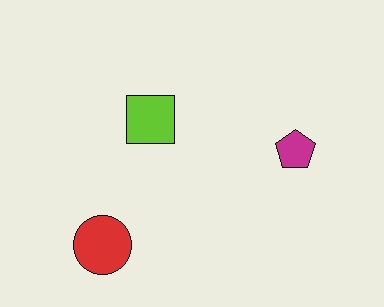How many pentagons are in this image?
There is 1 pentagon.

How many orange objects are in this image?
There are no orange objects.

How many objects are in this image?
There are 3 objects.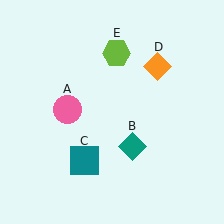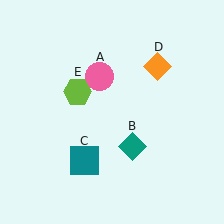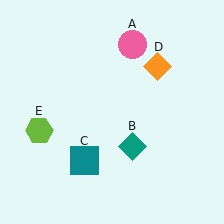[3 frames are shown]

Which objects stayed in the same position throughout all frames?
Teal diamond (object B) and teal square (object C) and orange diamond (object D) remained stationary.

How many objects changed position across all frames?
2 objects changed position: pink circle (object A), lime hexagon (object E).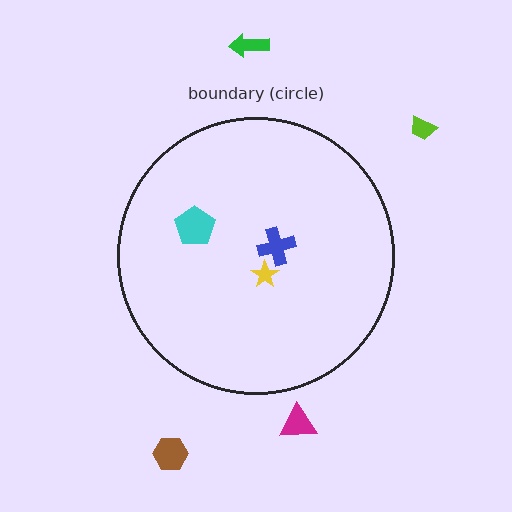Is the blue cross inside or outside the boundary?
Inside.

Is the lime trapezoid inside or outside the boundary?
Outside.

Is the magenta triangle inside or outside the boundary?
Outside.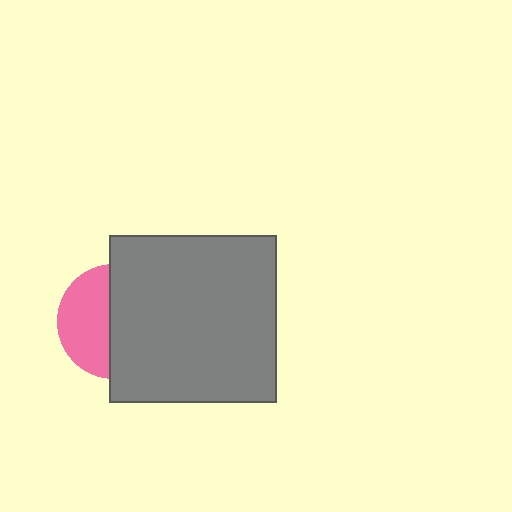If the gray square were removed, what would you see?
You would see the complete pink circle.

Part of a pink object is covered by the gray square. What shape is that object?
It is a circle.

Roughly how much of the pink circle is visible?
A small part of it is visible (roughly 45%).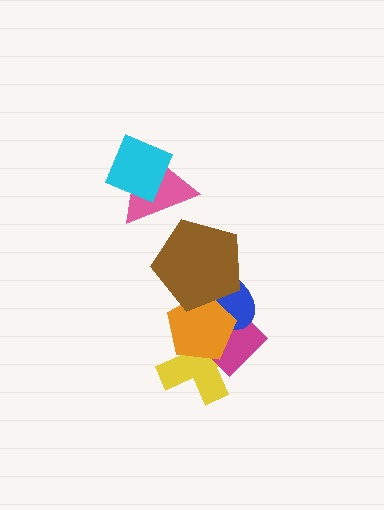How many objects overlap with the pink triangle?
1 object overlaps with the pink triangle.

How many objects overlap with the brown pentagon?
2 objects overlap with the brown pentagon.